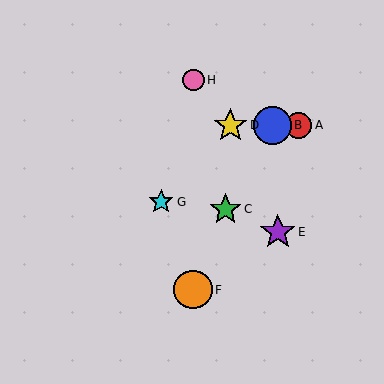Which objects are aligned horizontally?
Objects A, B, D are aligned horizontally.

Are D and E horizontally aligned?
No, D is at y≈125 and E is at y≈232.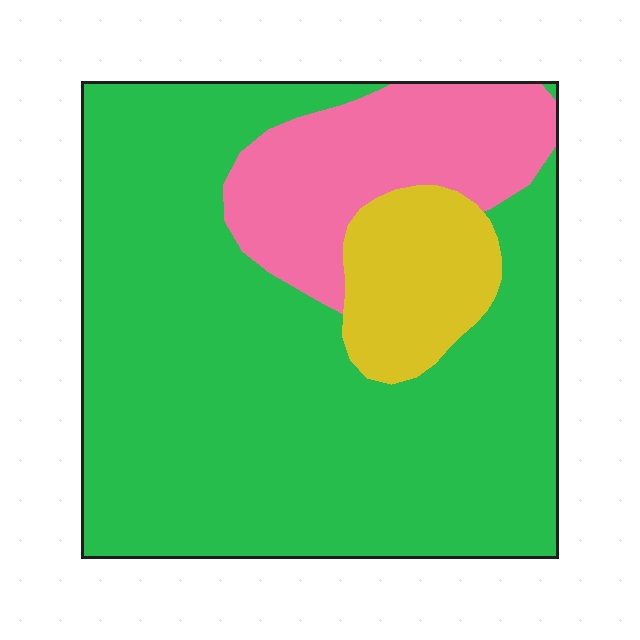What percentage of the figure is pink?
Pink takes up about one sixth (1/6) of the figure.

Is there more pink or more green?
Green.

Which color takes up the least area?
Yellow, at roughly 10%.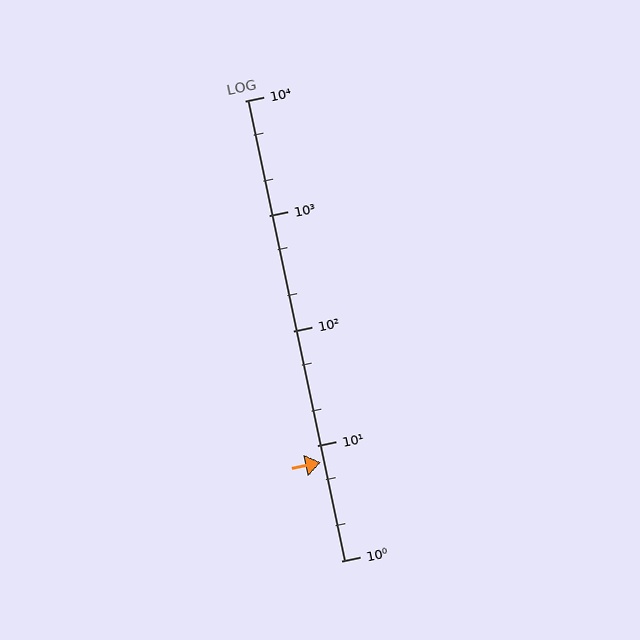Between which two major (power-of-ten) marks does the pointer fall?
The pointer is between 1 and 10.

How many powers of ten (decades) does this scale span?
The scale spans 4 decades, from 1 to 10000.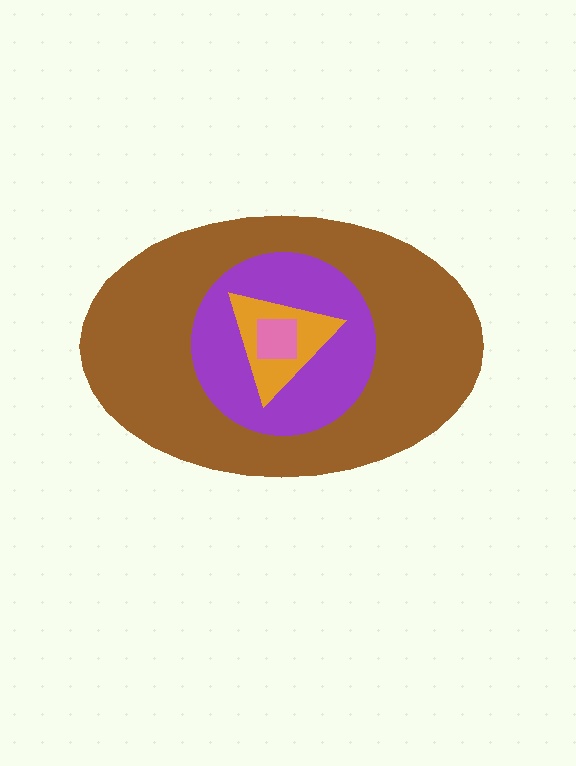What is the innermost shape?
The pink square.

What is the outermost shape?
The brown ellipse.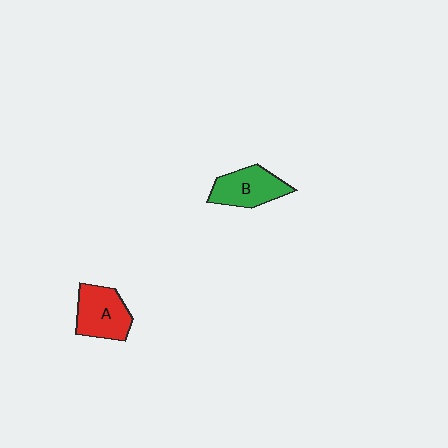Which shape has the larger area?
Shape A (red).